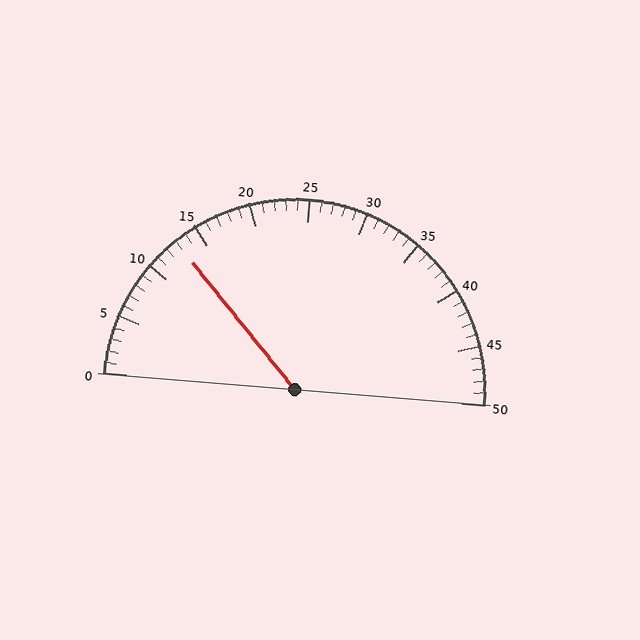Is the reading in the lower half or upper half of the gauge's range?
The reading is in the lower half of the range (0 to 50).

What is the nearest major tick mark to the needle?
The nearest major tick mark is 15.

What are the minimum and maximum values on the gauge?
The gauge ranges from 0 to 50.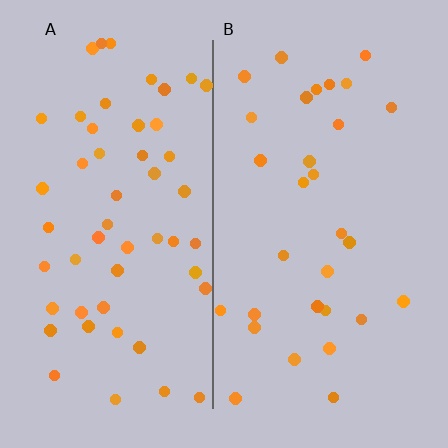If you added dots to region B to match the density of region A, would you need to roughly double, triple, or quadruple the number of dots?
Approximately double.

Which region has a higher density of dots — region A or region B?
A (the left).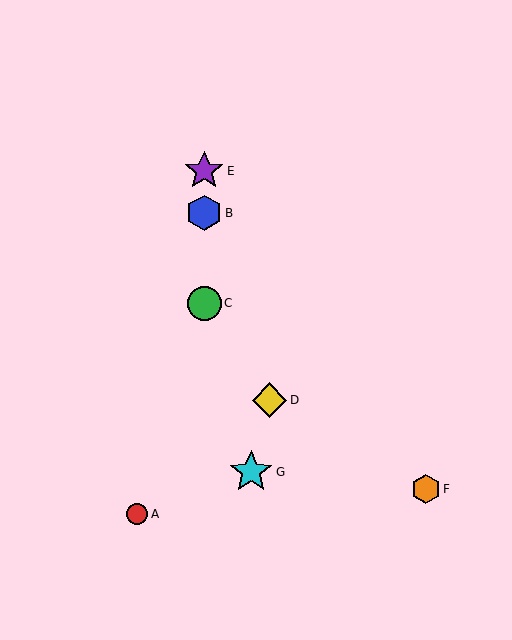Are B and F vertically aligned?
No, B is at x≈204 and F is at x≈426.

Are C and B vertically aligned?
Yes, both are at x≈204.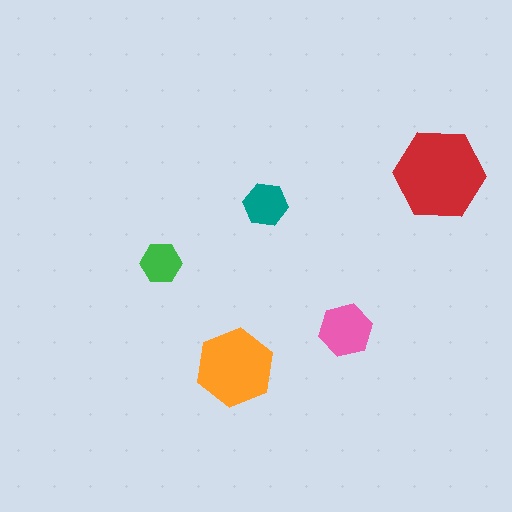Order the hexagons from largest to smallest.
the red one, the orange one, the pink one, the teal one, the green one.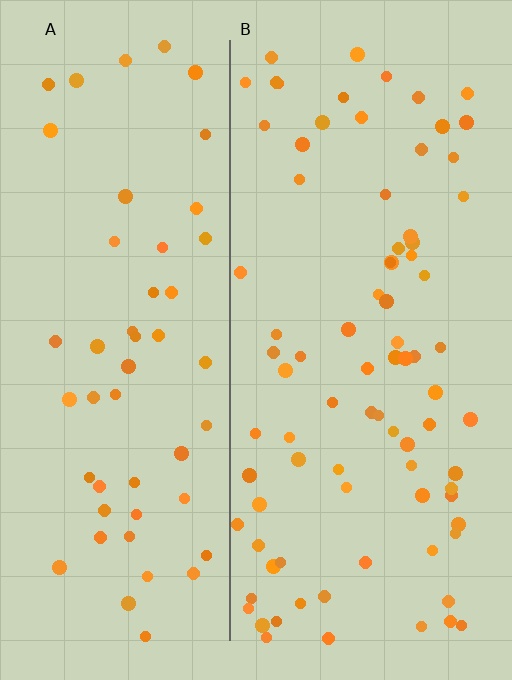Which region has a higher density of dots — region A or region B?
B (the right).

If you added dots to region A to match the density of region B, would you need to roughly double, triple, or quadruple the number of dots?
Approximately double.